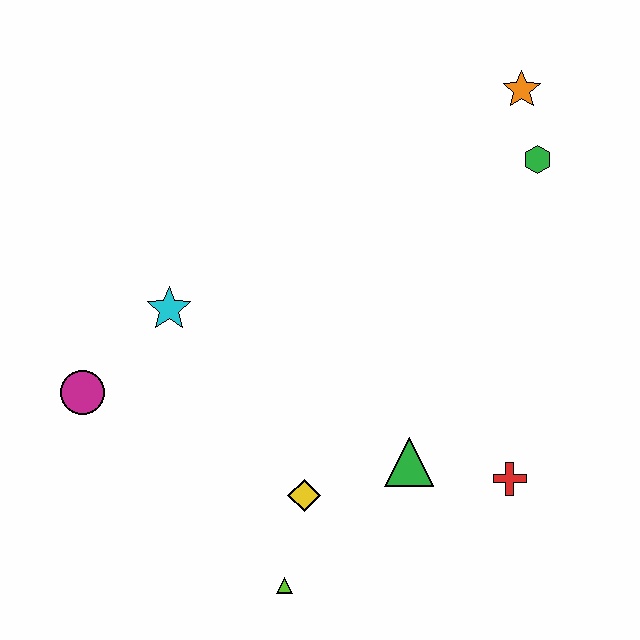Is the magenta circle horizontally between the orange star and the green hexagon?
No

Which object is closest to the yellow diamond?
The lime triangle is closest to the yellow diamond.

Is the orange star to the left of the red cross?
No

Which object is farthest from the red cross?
The magenta circle is farthest from the red cross.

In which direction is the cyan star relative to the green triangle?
The cyan star is to the left of the green triangle.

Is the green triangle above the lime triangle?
Yes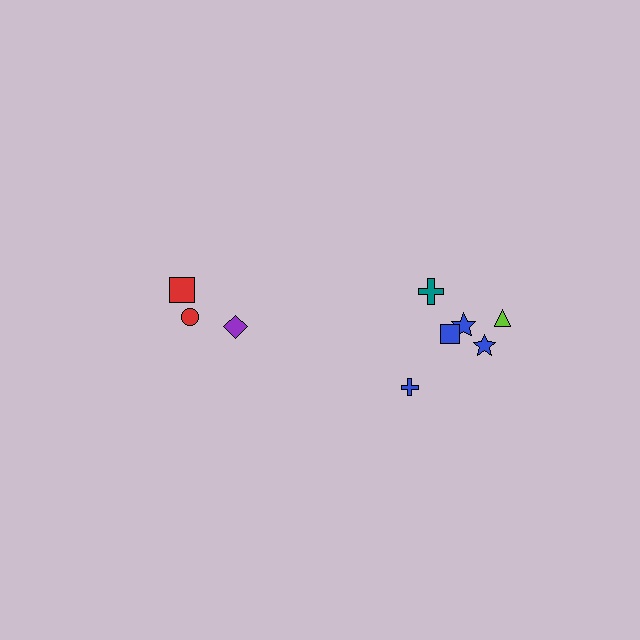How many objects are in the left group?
There are 3 objects.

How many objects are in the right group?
There are 6 objects.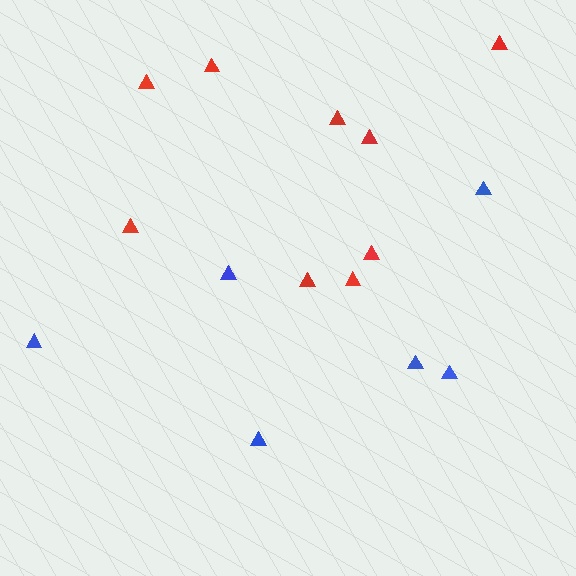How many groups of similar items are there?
There are 2 groups: one group of blue triangles (6) and one group of red triangles (9).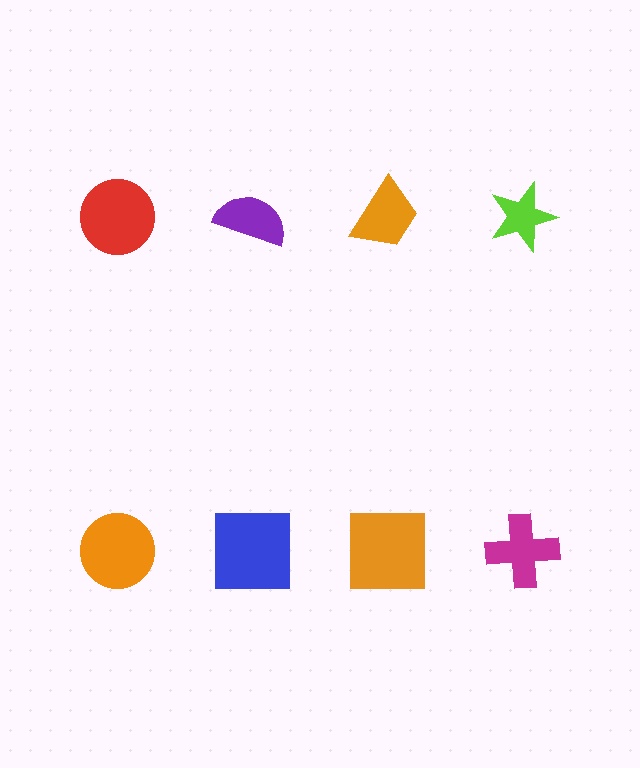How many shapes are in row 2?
4 shapes.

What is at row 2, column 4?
A magenta cross.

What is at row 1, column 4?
A lime star.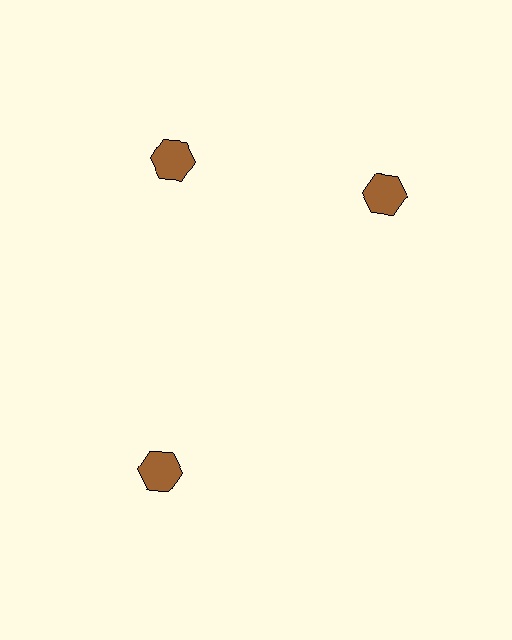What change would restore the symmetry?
The symmetry would be restored by rotating it back into even spacing with its neighbors so that all 3 hexagons sit at equal angles and equal distance from the center.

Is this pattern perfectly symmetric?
No. The 3 brown hexagons are arranged in a ring, but one element near the 3 o'clock position is rotated out of alignment along the ring, breaking the 3-fold rotational symmetry.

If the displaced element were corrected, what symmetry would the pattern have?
It would have 3-fold rotational symmetry — the pattern would map onto itself every 120 degrees.